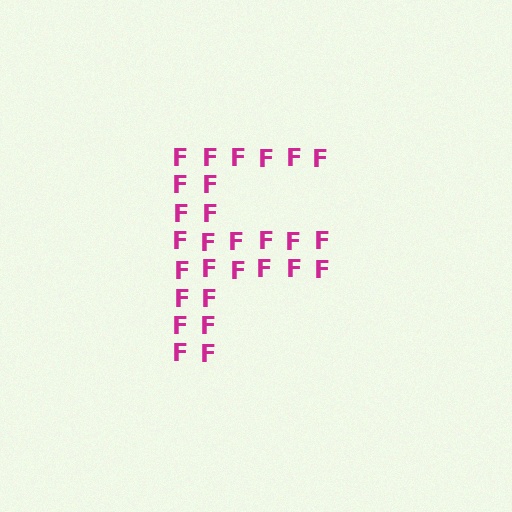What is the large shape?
The large shape is the letter F.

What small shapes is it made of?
It is made of small letter F's.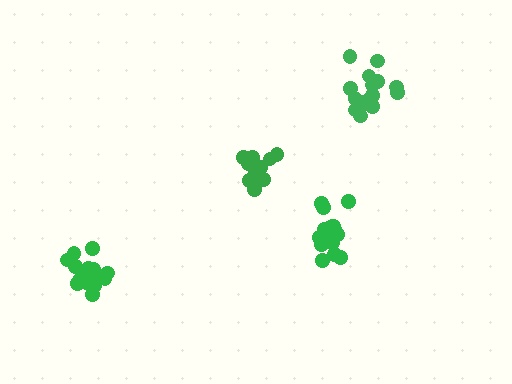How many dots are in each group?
Group 1: 17 dots, Group 2: 17 dots, Group 3: 14 dots, Group 4: 18 dots (66 total).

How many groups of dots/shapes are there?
There are 4 groups.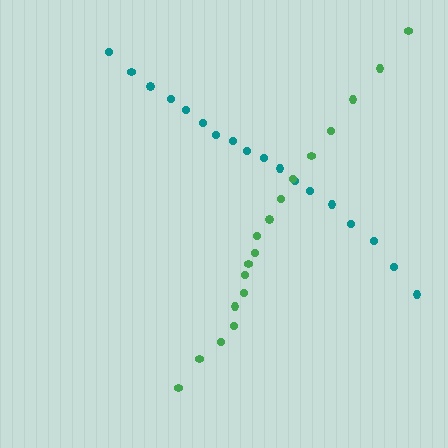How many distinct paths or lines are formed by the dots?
There are 2 distinct paths.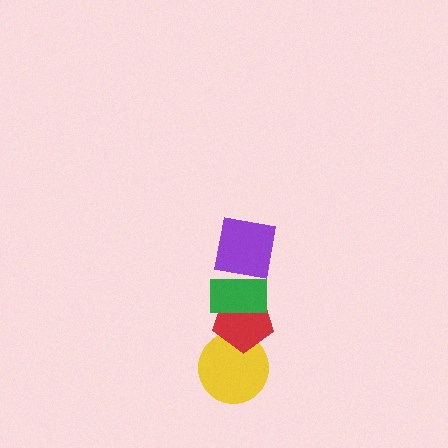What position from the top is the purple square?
The purple square is 1st from the top.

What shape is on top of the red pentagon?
The green rectangle is on top of the red pentagon.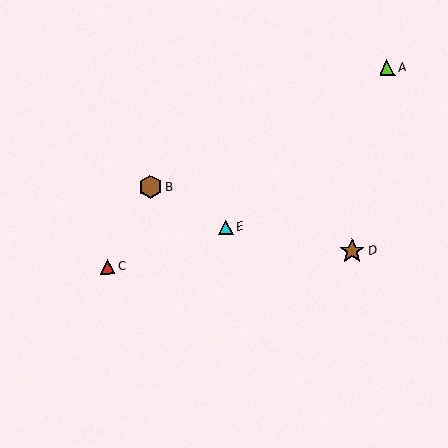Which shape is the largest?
The brown star (labeled D) is the largest.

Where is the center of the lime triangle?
The center of the lime triangle is at (387, 68).